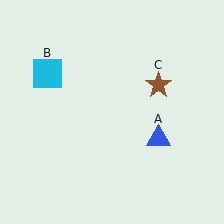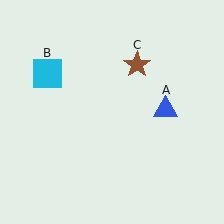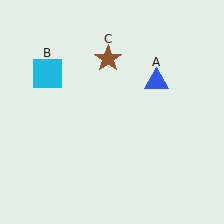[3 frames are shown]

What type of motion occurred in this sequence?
The blue triangle (object A), brown star (object C) rotated counterclockwise around the center of the scene.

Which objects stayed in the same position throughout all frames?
Cyan square (object B) remained stationary.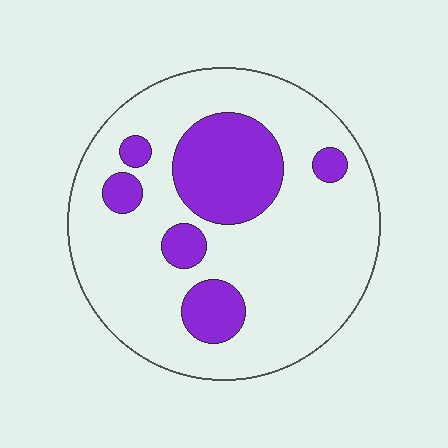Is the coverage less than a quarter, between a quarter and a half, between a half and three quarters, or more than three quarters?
Less than a quarter.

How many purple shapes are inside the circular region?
6.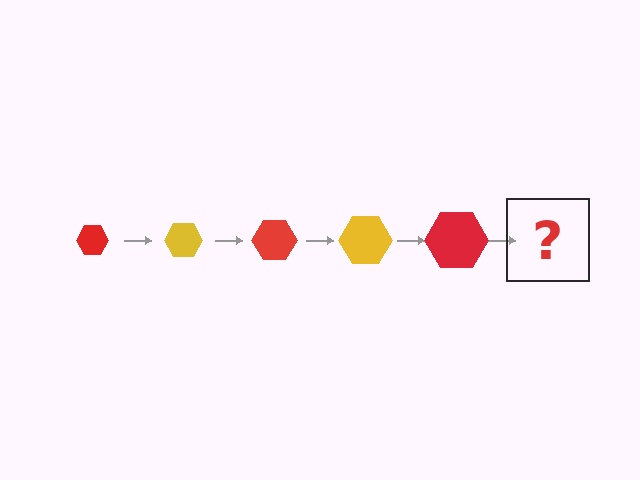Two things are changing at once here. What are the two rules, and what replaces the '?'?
The two rules are that the hexagon grows larger each step and the color cycles through red and yellow. The '?' should be a yellow hexagon, larger than the previous one.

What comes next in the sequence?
The next element should be a yellow hexagon, larger than the previous one.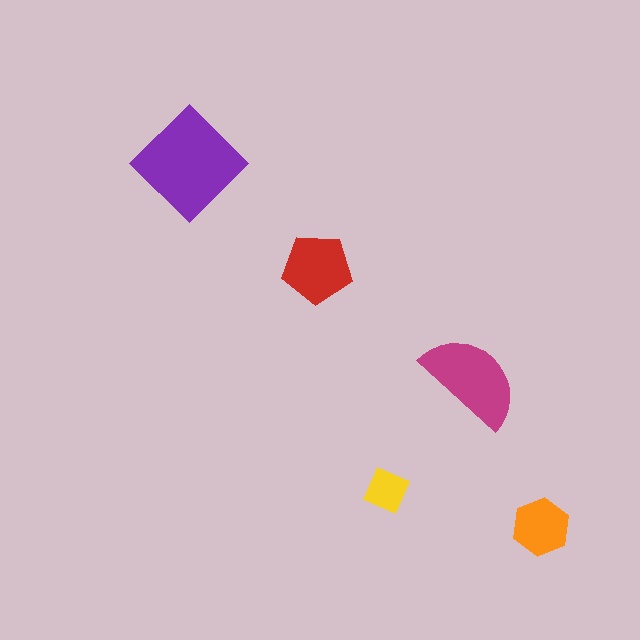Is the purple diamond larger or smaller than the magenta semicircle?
Larger.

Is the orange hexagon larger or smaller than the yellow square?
Larger.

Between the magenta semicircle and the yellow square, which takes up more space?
The magenta semicircle.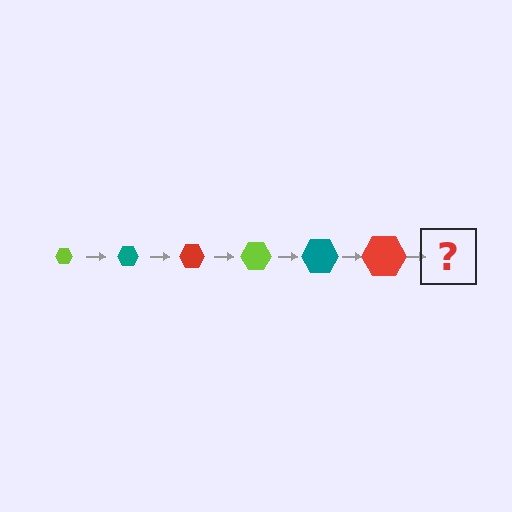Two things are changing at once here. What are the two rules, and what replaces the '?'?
The two rules are that the hexagon grows larger each step and the color cycles through lime, teal, and red. The '?' should be a lime hexagon, larger than the previous one.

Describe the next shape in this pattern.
It should be a lime hexagon, larger than the previous one.